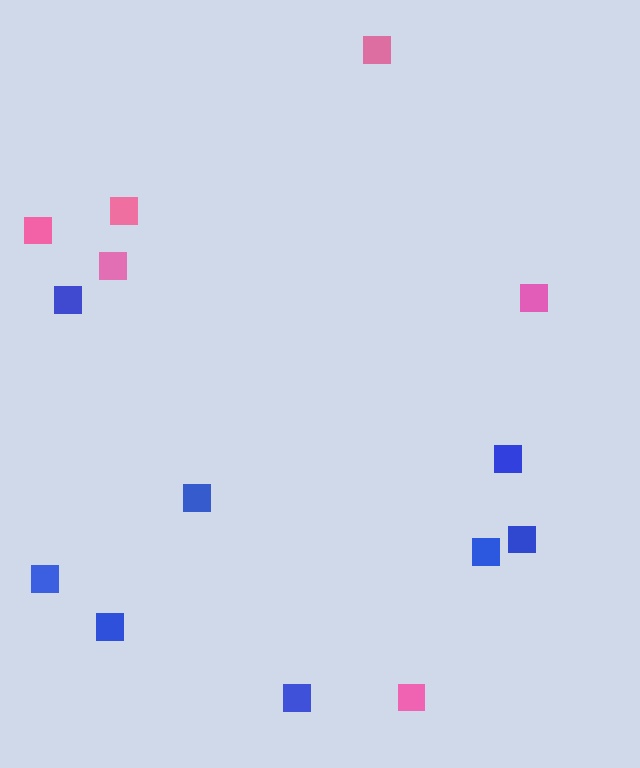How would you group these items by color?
There are 2 groups: one group of pink squares (6) and one group of blue squares (8).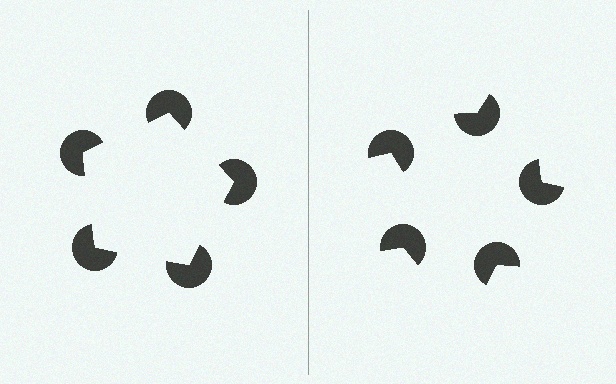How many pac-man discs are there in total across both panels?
10 — 5 on each side.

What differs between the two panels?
The pac-man discs are positioned identically on both sides; only the wedge orientations differ. On the left they align to a pentagon; on the right they are misaligned.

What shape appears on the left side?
An illusory pentagon.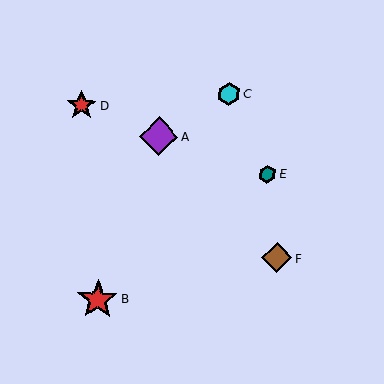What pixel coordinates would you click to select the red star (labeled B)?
Click at (98, 299) to select the red star B.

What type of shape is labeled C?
Shape C is a cyan hexagon.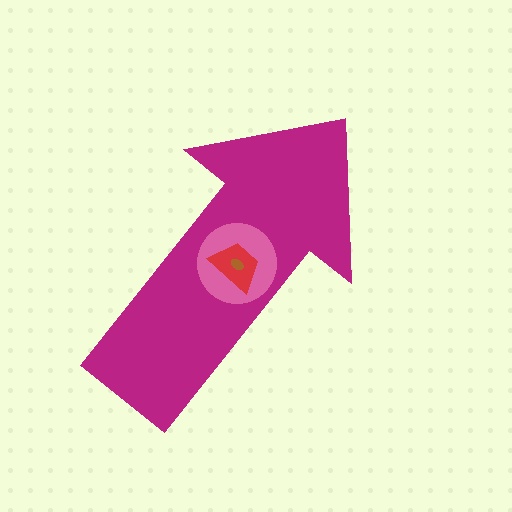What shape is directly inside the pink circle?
The red trapezoid.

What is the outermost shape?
The magenta arrow.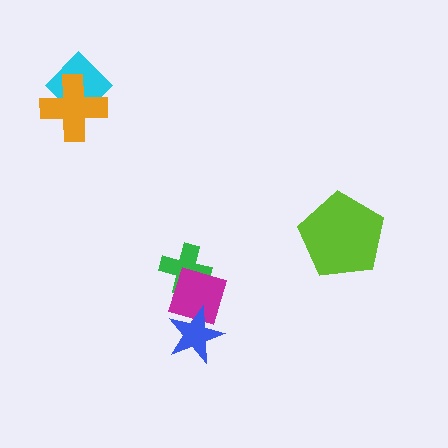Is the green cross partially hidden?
Yes, it is partially covered by another shape.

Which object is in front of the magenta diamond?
The blue star is in front of the magenta diamond.